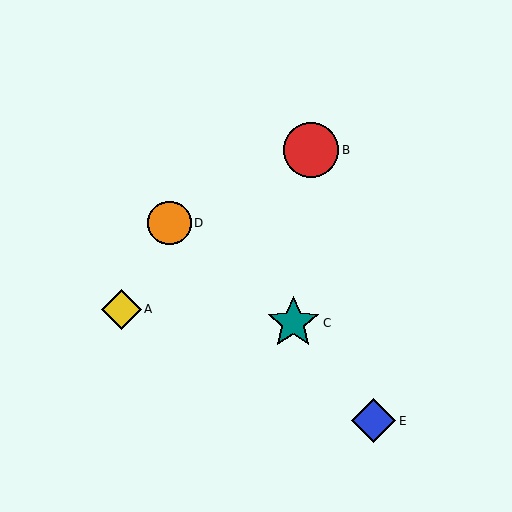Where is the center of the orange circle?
The center of the orange circle is at (170, 223).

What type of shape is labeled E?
Shape E is a blue diamond.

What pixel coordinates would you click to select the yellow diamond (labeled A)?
Click at (121, 309) to select the yellow diamond A.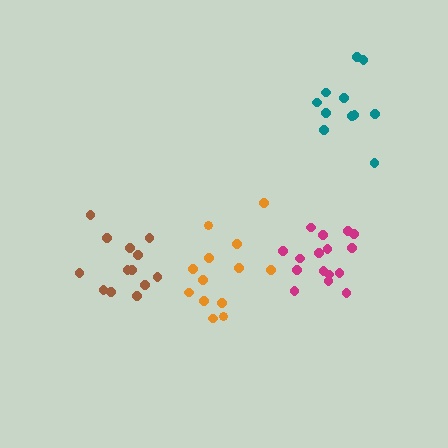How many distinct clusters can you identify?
There are 4 distinct clusters.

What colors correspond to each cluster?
The clusters are colored: brown, orange, magenta, teal.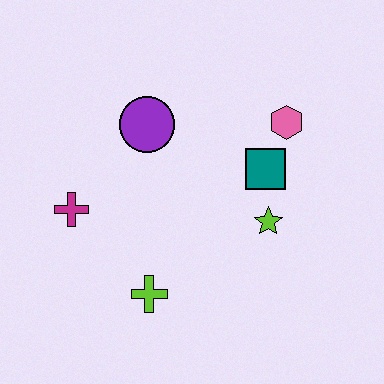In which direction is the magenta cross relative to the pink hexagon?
The magenta cross is to the left of the pink hexagon.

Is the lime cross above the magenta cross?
No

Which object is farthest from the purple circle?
The lime cross is farthest from the purple circle.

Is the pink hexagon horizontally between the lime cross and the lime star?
No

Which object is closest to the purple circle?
The magenta cross is closest to the purple circle.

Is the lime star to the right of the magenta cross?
Yes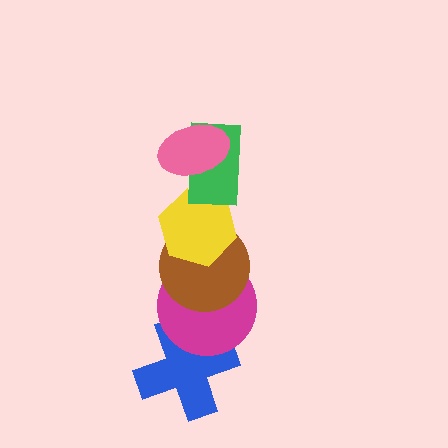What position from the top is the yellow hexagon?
The yellow hexagon is 3rd from the top.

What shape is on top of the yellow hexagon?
The green rectangle is on top of the yellow hexagon.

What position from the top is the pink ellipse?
The pink ellipse is 1st from the top.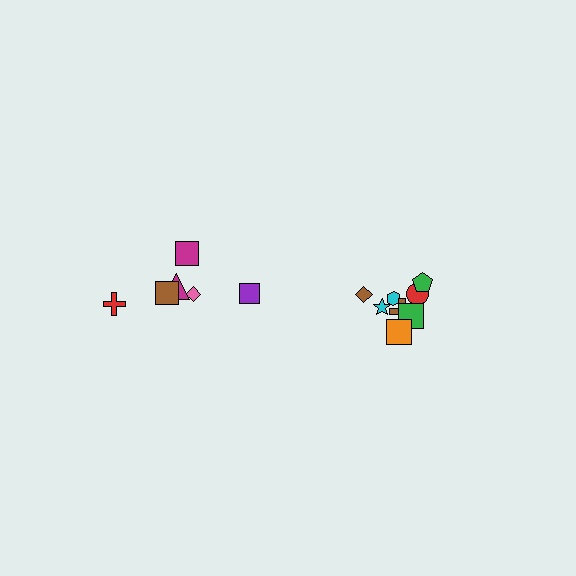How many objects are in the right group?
There are 8 objects.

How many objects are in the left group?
There are 6 objects.